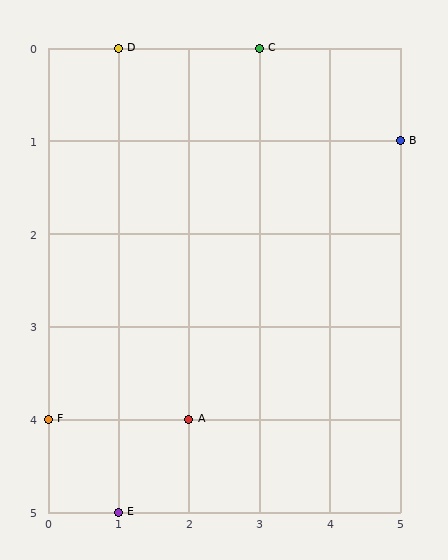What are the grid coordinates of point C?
Point C is at grid coordinates (3, 0).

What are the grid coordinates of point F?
Point F is at grid coordinates (0, 4).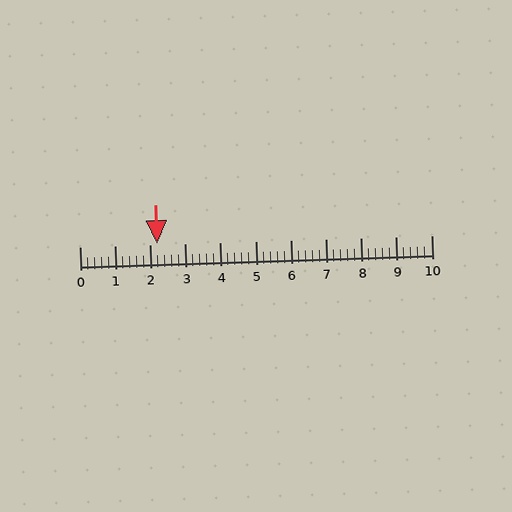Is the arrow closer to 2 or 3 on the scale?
The arrow is closer to 2.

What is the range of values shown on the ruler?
The ruler shows values from 0 to 10.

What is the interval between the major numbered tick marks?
The major tick marks are spaced 1 units apart.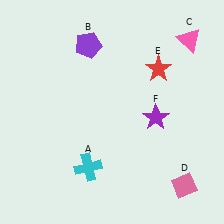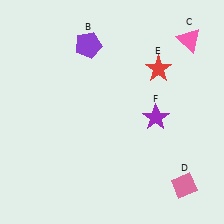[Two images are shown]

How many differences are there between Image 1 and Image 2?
There is 1 difference between the two images.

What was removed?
The cyan cross (A) was removed in Image 2.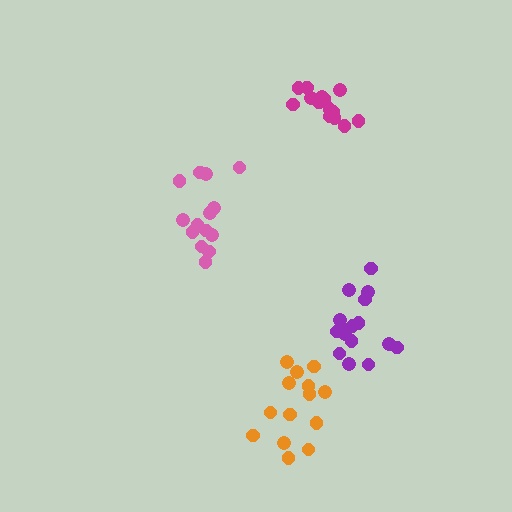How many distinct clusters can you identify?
There are 4 distinct clusters.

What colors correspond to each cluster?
The clusters are colored: pink, orange, purple, magenta.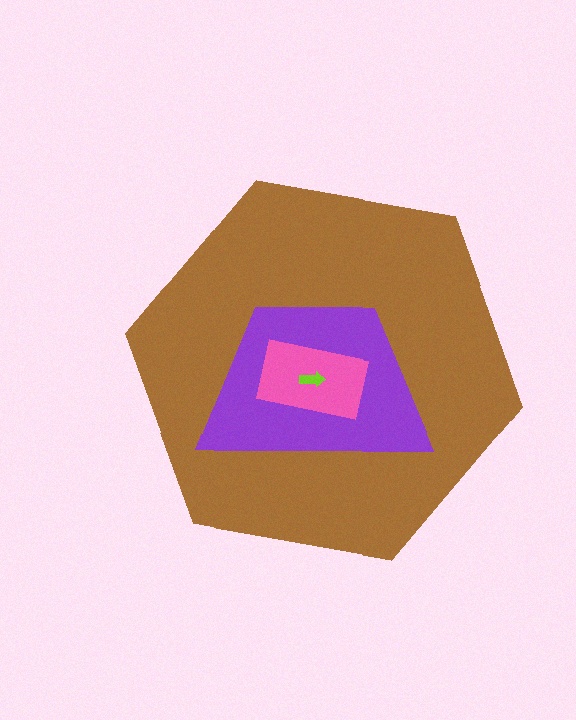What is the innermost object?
The lime arrow.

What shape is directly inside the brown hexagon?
The purple trapezoid.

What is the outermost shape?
The brown hexagon.